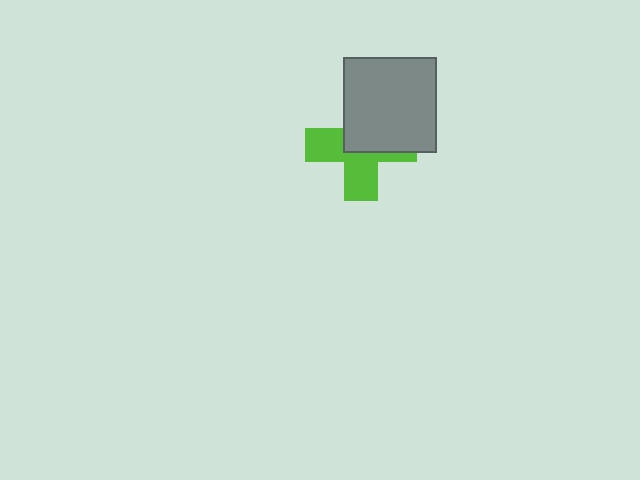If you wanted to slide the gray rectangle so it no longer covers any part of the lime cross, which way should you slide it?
Slide it toward the upper-right — that is the most direct way to separate the two shapes.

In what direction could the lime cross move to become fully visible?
The lime cross could move toward the lower-left. That would shift it out from behind the gray rectangle entirely.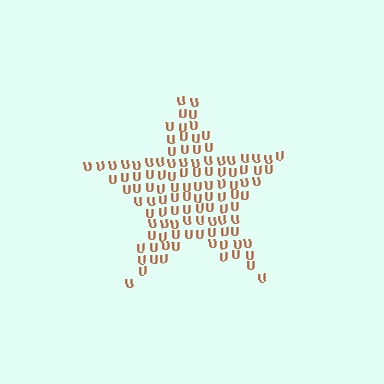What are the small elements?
The small elements are letter U's.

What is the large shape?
The large shape is a star.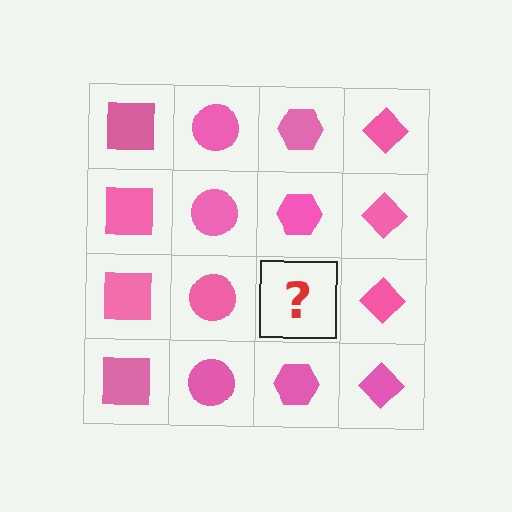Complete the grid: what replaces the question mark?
The question mark should be replaced with a pink hexagon.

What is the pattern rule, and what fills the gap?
The rule is that each column has a consistent shape. The gap should be filled with a pink hexagon.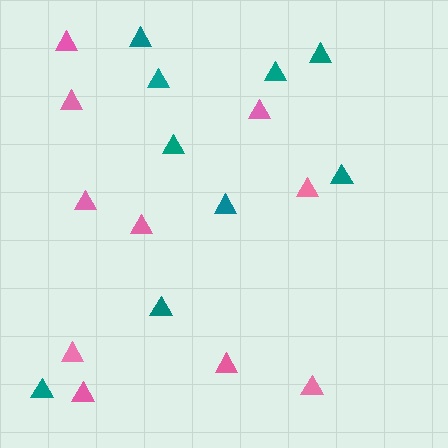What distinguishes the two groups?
There are 2 groups: one group of pink triangles (10) and one group of teal triangles (9).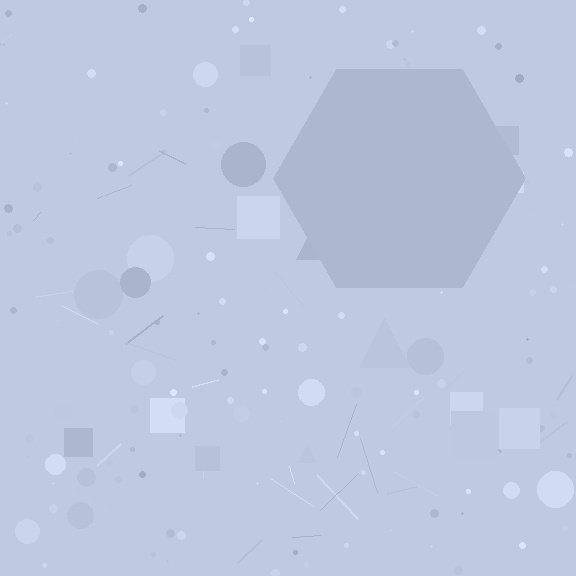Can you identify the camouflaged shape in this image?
The camouflaged shape is a hexagon.